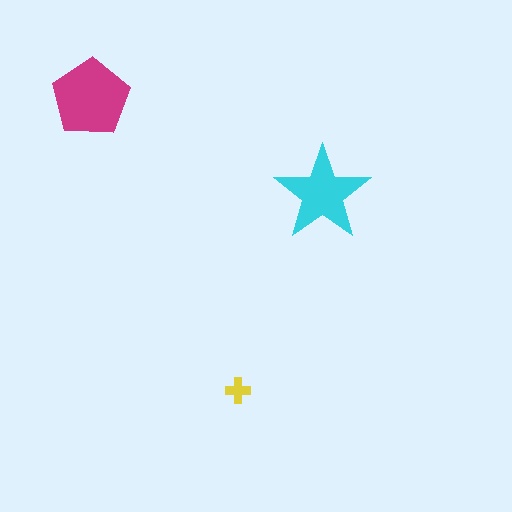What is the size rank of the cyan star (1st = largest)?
2nd.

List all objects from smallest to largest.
The yellow cross, the cyan star, the magenta pentagon.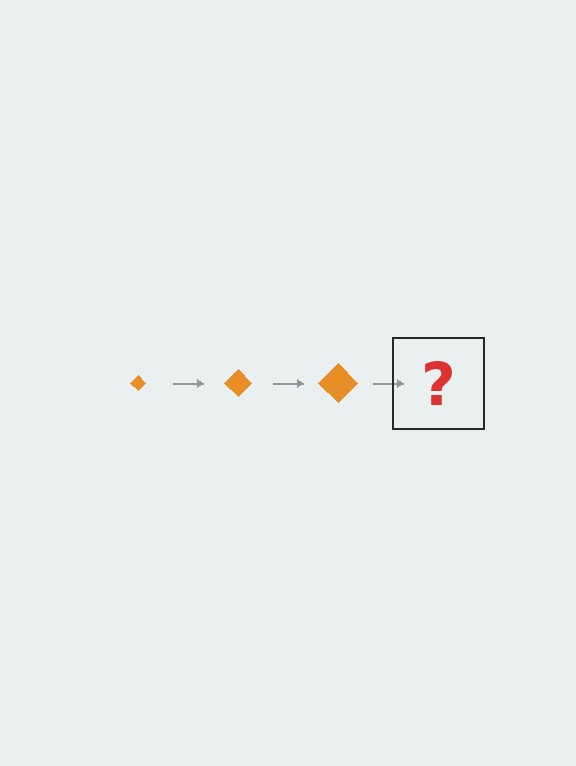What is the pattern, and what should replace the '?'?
The pattern is that the diamond gets progressively larger each step. The '?' should be an orange diamond, larger than the previous one.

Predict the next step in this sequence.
The next step is an orange diamond, larger than the previous one.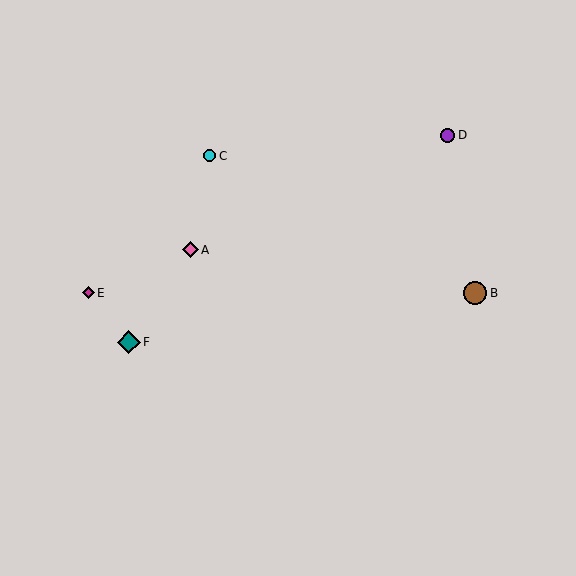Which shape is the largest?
The brown circle (labeled B) is the largest.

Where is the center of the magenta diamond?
The center of the magenta diamond is at (88, 293).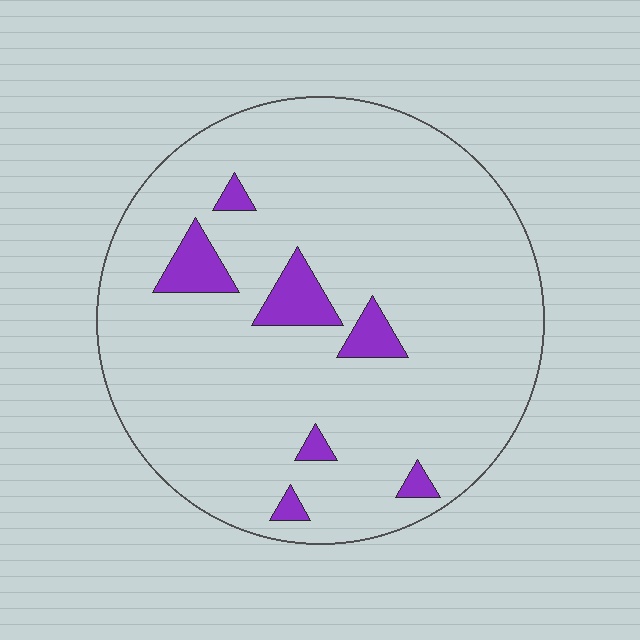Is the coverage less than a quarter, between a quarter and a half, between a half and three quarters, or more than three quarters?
Less than a quarter.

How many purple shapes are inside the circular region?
7.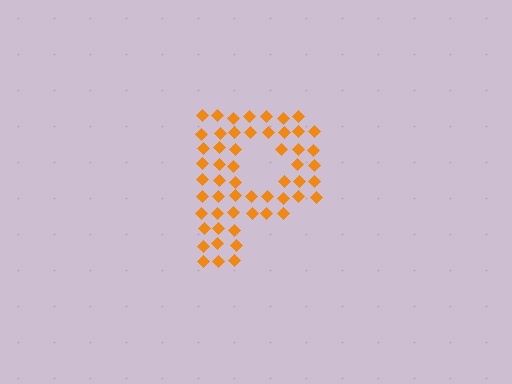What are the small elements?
The small elements are diamonds.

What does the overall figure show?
The overall figure shows the letter P.